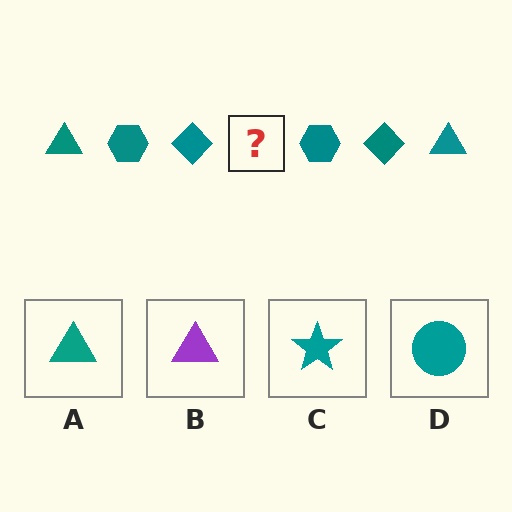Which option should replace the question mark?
Option A.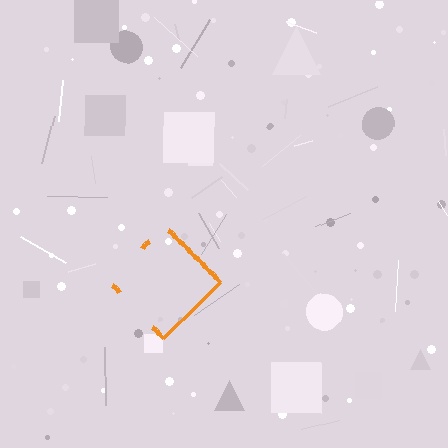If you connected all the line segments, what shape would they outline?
They would outline a diamond.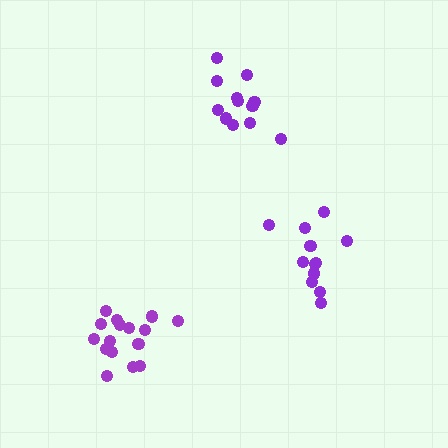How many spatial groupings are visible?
There are 3 spatial groupings.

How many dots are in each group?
Group 1: 12 dots, Group 2: 12 dots, Group 3: 16 dots (40 total).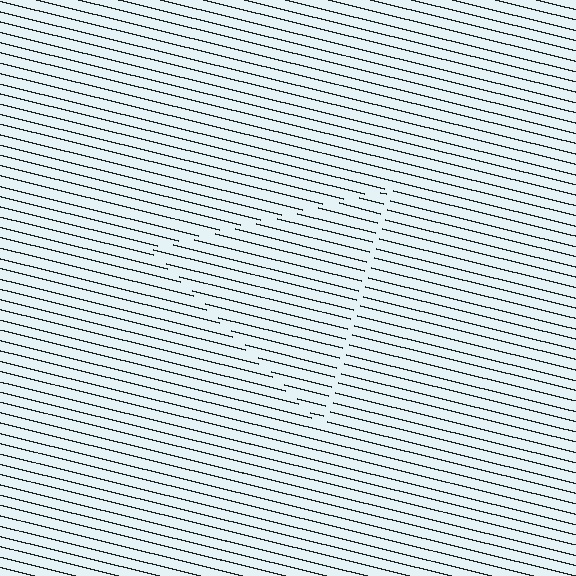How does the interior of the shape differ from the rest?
The interior of the shape contains the same grating, shifted by half a period — the contour is defined by the phase discontinuity where line-ends from the inner and outer gratings abut.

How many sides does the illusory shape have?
3 sides — the line-ends trace a triangle.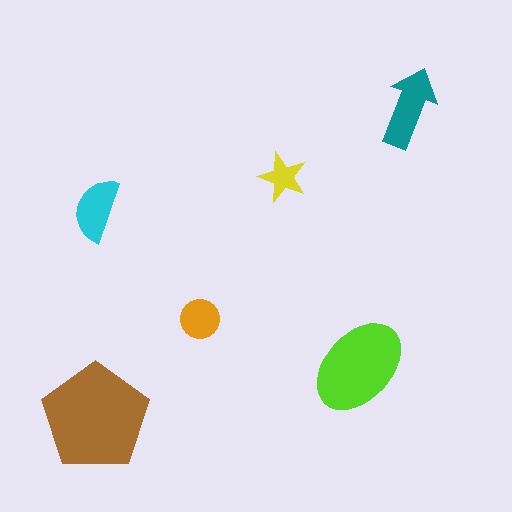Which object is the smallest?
The yellow star.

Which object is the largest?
The brown pentagon.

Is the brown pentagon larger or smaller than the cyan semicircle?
Larger.